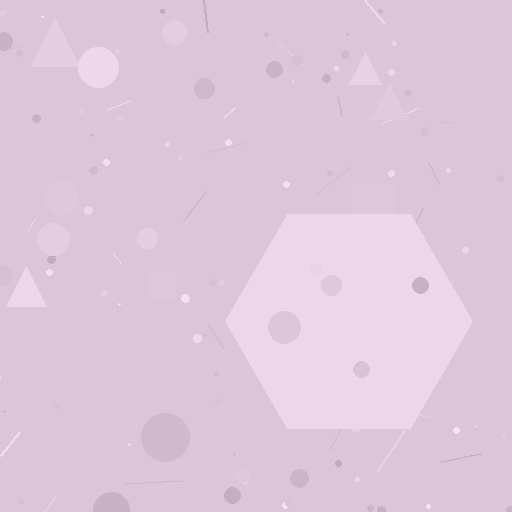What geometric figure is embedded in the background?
A hexagon is embedded in the background.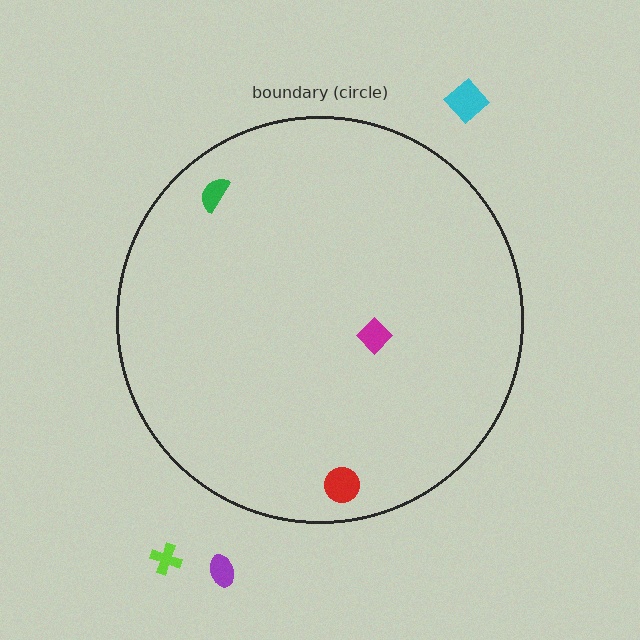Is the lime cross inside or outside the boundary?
Outside.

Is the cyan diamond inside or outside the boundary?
Outside.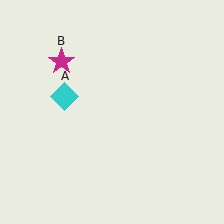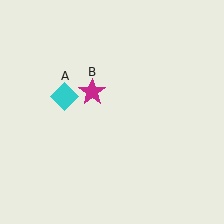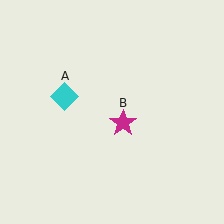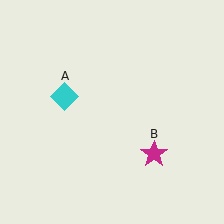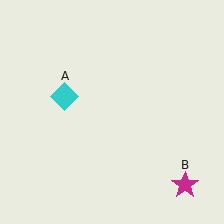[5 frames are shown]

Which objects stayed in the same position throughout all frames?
Cyan diamond (object A) remained stationary.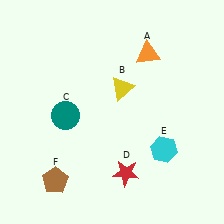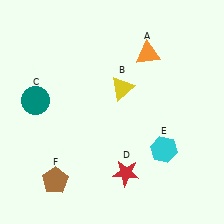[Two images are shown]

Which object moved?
The teal circle (C) moved left.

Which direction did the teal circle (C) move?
The teal circle (C) moved left.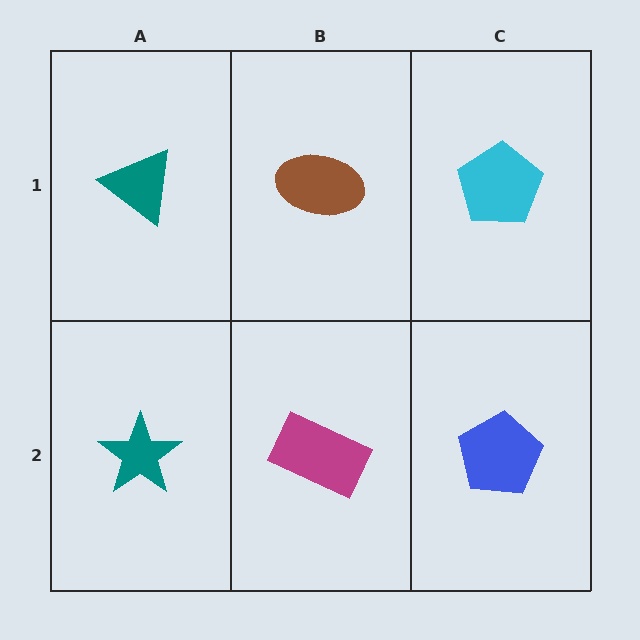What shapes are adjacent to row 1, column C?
A blue pentagon (row 2, column C), a brown ellipse (row 1, column B).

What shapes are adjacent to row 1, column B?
A magenta rectangle (row 2, column B), a teal triangle (row 1, column A), a cyan pentagon (row 1, column C).